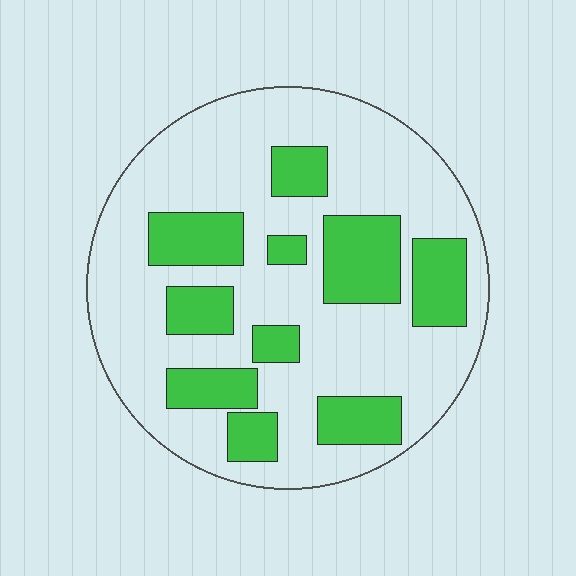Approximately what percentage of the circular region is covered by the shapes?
Approximately 30%.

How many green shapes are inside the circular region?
10.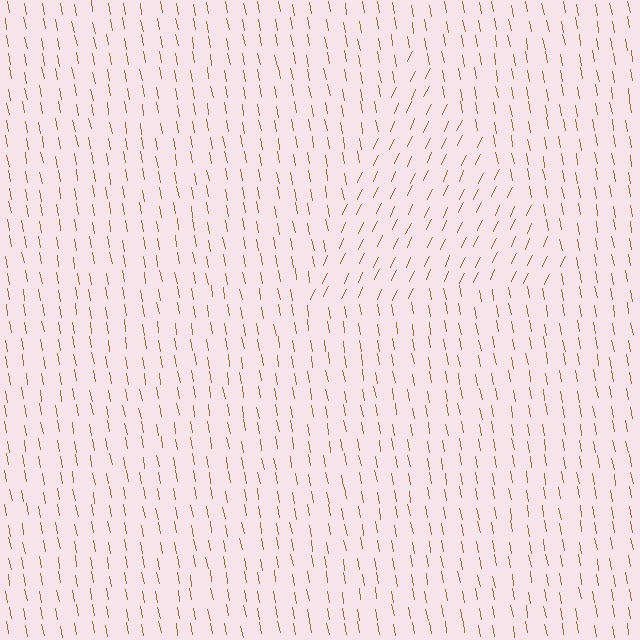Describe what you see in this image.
The image is filled with small brown line segments. A triangle region in the image has lines oriented differently from the surrounding lines, creating a visible texture boundary.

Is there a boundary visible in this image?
Yes, there is a texture boundary formed by a change in line orientation.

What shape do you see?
I see a triangle.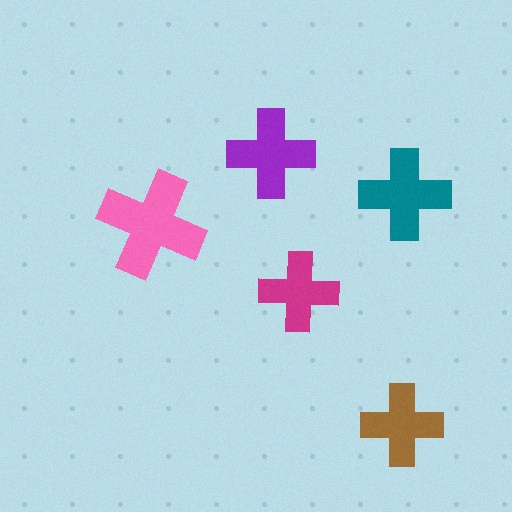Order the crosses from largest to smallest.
the pink one, the teal one, the purple one, the brown one, the magenta one.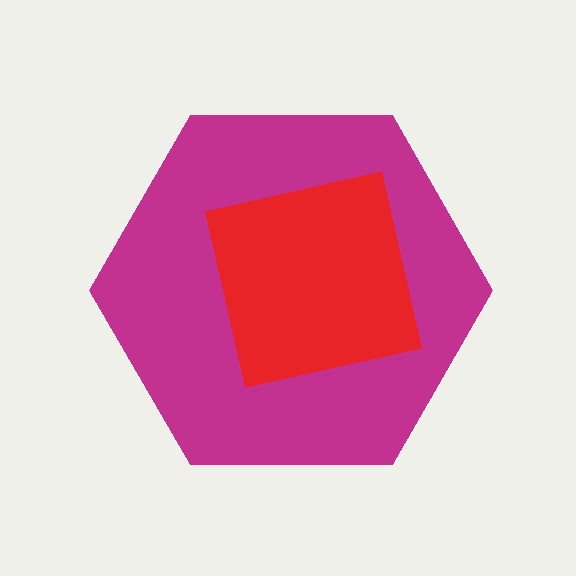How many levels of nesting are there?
2.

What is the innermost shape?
The red square.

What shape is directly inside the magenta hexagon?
The red square.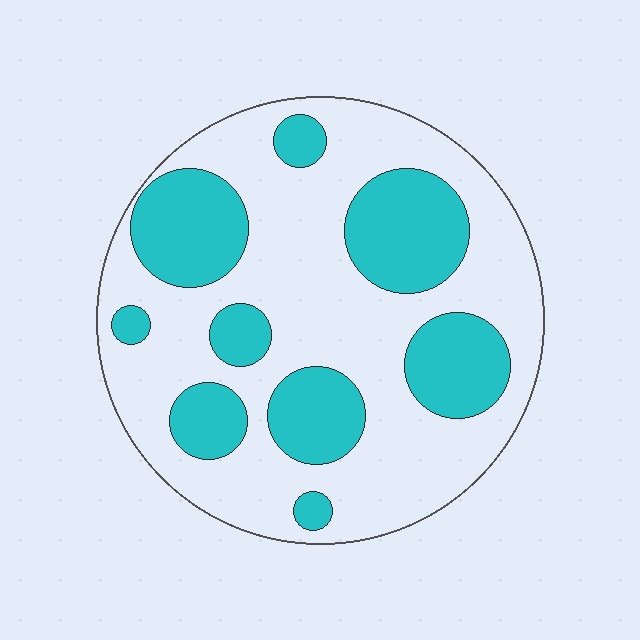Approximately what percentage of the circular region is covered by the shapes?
Approximately 35%.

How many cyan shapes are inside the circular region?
9.